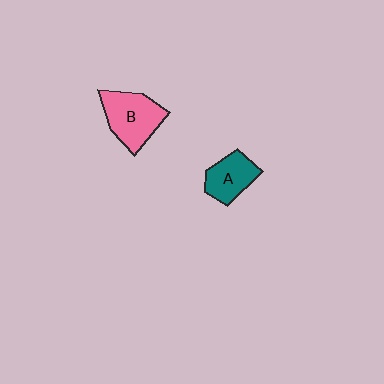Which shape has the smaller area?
Shape A (teal).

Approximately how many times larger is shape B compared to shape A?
Approximately 1.4 times.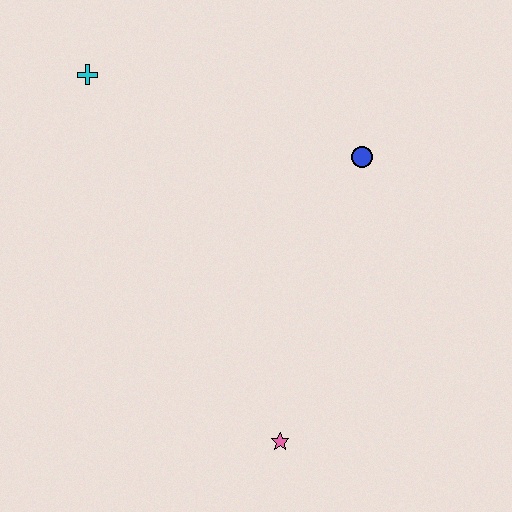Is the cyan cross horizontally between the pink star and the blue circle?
No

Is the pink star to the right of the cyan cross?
Yes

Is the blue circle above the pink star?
Yes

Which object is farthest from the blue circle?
The pink star is farthest from the blue circle.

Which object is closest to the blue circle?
The cyan cross is closest to the blue circle.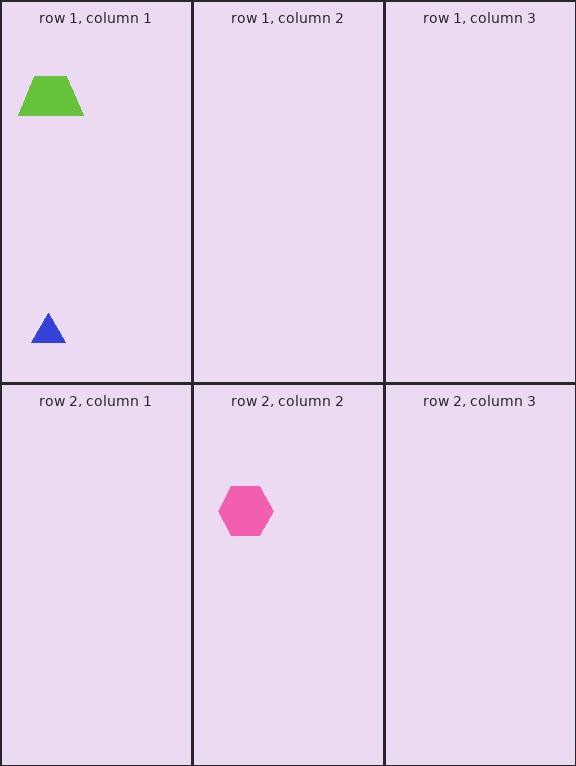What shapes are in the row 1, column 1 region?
The lime trapezoid, the blue triangle.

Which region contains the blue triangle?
The row 1, column 1 region.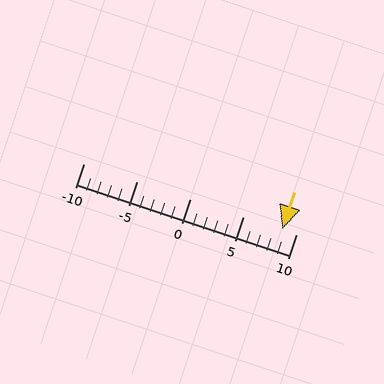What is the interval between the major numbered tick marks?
The major tick marks are spaced 5 units apart.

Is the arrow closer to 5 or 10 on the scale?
The arrow is closer to 10.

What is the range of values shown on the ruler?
The ruler shows values from -10 to 10.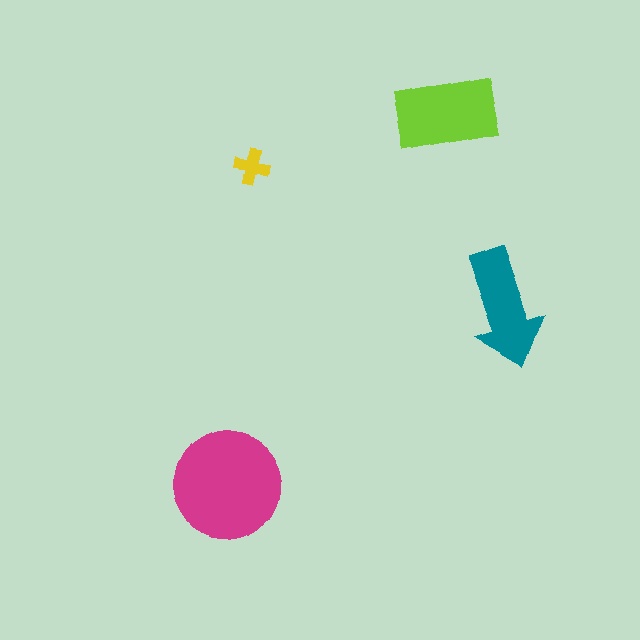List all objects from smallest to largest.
The yellow cross, the teal arrow, the lime rectangle, the magenta circle.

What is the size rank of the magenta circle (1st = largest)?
1st.